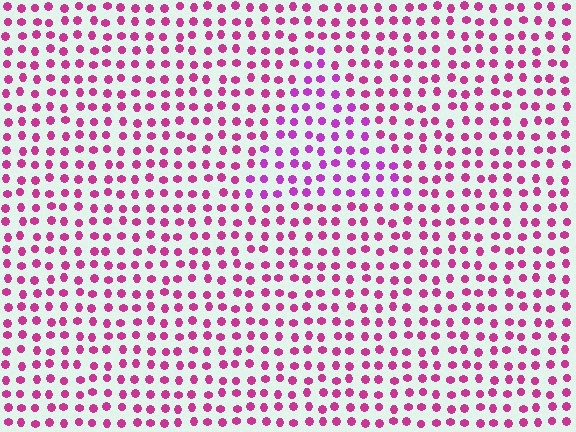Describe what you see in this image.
The image is filled with small magenta elements in a uniform arrangement. A triangle-shaped region is visible where the elements are tinted to a slightly different hue, forming a subtle color boundary.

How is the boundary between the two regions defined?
The boundary is defined purely by a slight shift in hue (about 25 degrees). Spacing, size, and orientation are identical on both sides.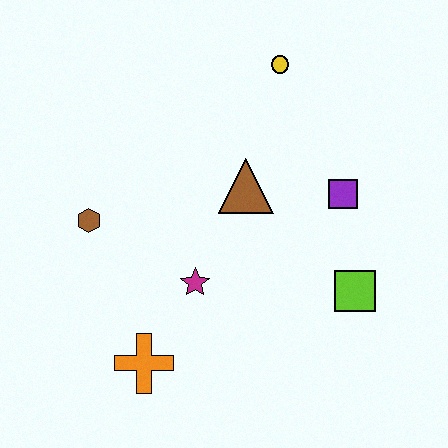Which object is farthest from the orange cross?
The yellow circle is farthest from the orange cross.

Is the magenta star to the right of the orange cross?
Yes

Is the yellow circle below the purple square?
No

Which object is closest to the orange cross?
The magenta star is closest to the orange cross.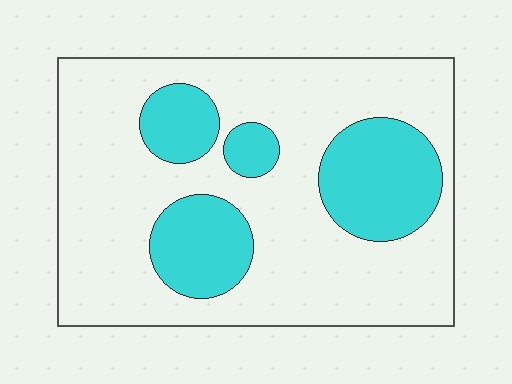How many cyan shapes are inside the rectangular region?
4.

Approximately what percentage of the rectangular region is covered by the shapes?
Approximately 25%.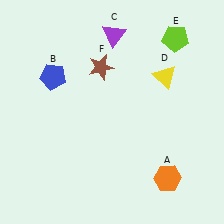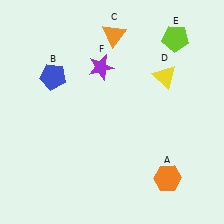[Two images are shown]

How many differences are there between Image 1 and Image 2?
There are 2 differences between the two images.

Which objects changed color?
C changed from purple to orange. F changed from brown to purple.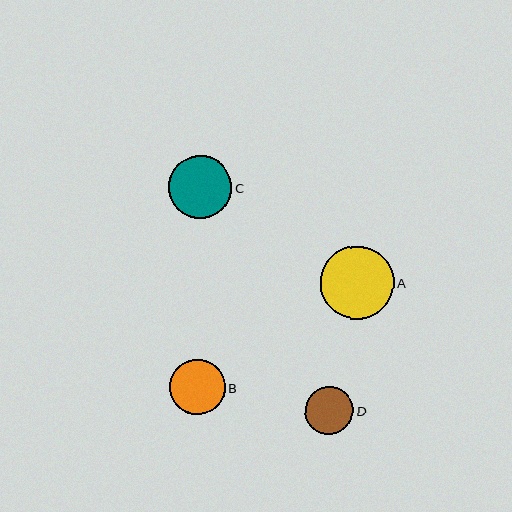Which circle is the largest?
Circle A is the largest with a size of approximately 74 pixels.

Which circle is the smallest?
Circle D is the smallest with a size of approximately 48 pixels.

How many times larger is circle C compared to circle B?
Circle C is approximately 1.1 times the size of circle B.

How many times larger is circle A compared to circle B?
Circle A is approximately 1.3 times the size of circle B.